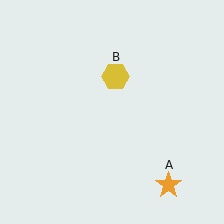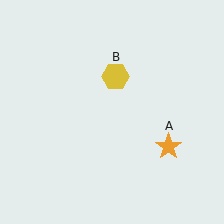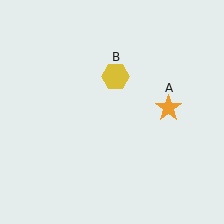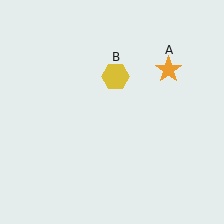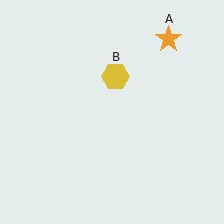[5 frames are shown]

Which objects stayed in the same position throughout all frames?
Yellow hexagon (object B) remained stationary.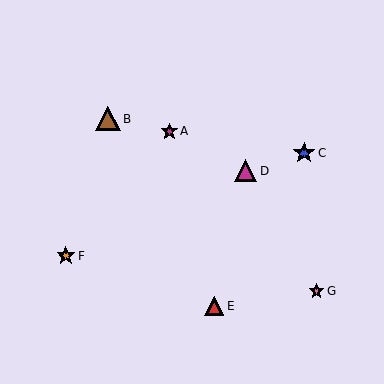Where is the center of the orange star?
The center of the orange star is at (66, 256).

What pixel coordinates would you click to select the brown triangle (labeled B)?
Click at (108, 119) to select the brown triangle B.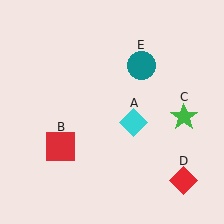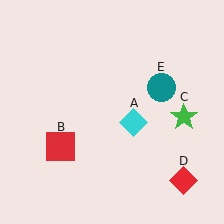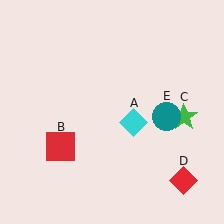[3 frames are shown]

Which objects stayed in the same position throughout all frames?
Cyan diamond (object A) and red square (object B) and green star (object C) and red diamond (object D) remained stationary.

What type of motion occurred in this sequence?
The teal circle (object E) rotated clockwise around the center of the scene.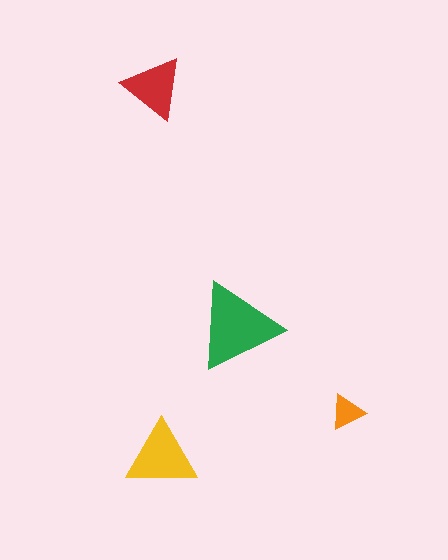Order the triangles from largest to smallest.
the green one, the yellow one, the red one, the orange one.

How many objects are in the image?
There are 4 objects in the image.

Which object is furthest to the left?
The red triangle is leftmost.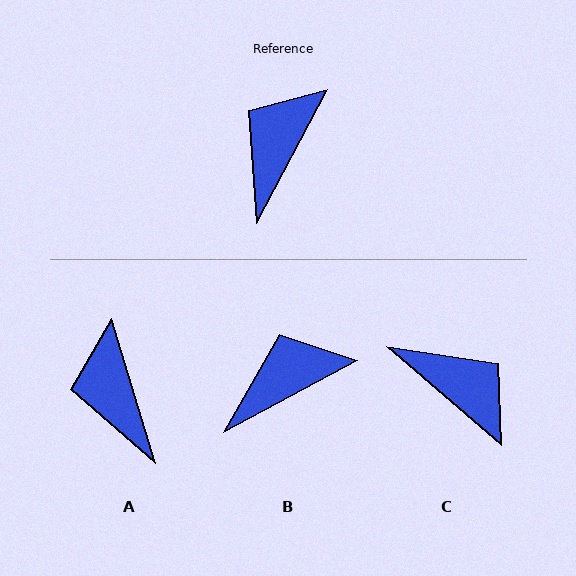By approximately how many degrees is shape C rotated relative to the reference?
Approximately 103 degrees clockwise.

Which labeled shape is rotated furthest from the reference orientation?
C, about 103 degrees away.